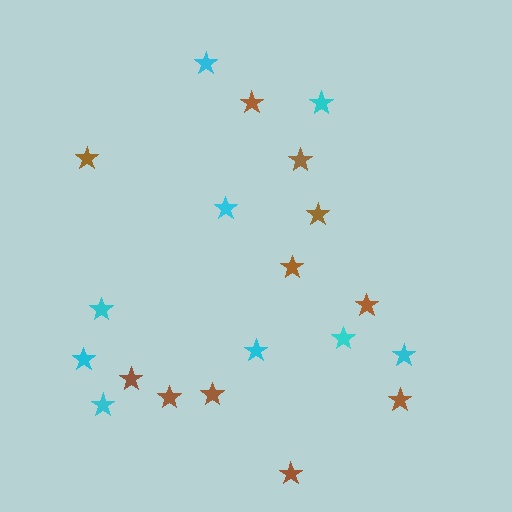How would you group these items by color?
There are 2 groups: one group of brown stars (11) and one group of cyan stars (9).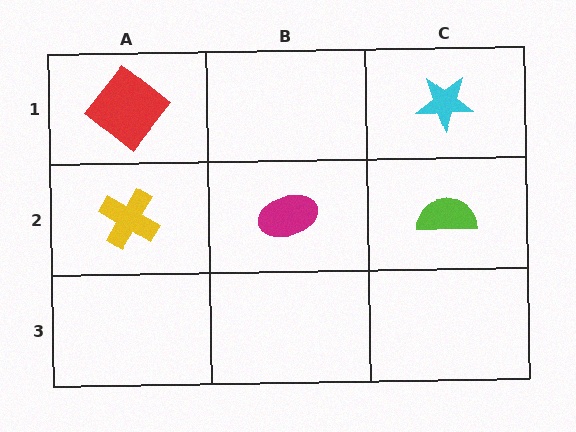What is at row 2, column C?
A lime semicircle.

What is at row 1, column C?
A cyan star.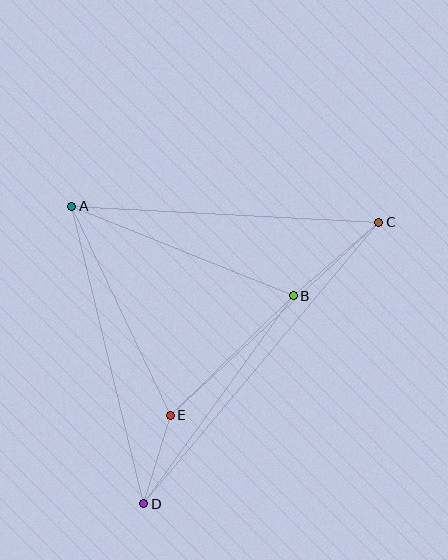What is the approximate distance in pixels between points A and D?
The distance between A and D is approximately 306 pixels.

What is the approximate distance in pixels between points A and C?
The distance between A and C is approximately 307 pixels.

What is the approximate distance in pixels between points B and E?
The distance between B and E is approximately 172 pixels.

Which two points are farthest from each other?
Points C and D are farthest from each other.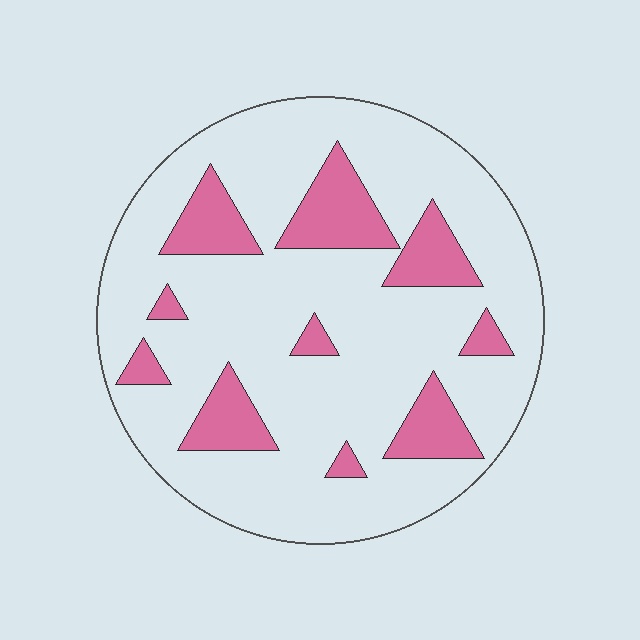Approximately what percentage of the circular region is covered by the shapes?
Approximately 20%.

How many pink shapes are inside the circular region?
10.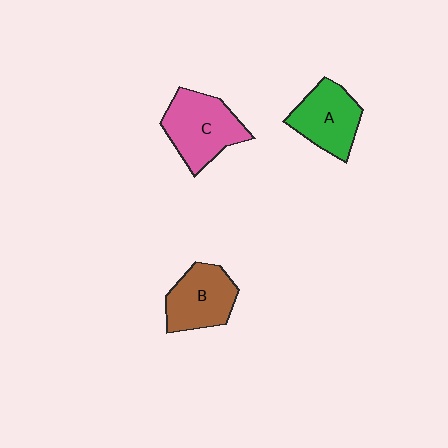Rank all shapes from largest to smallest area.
From largest to smallest: C (pink), A (green), B (brown).